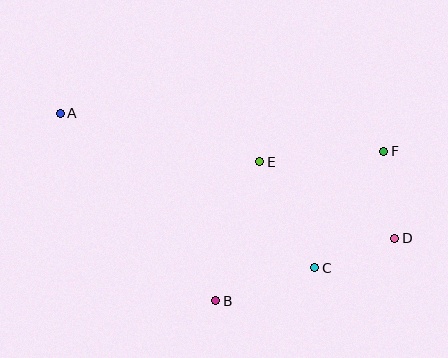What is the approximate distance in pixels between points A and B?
The distance between A and B is approximately 243 pixels.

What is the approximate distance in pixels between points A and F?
The distance between A and F is approximately 326 pixels.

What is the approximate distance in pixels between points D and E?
The distance between D and E is approximately 155 pixels.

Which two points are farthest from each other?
Points A and D are farthest from each other.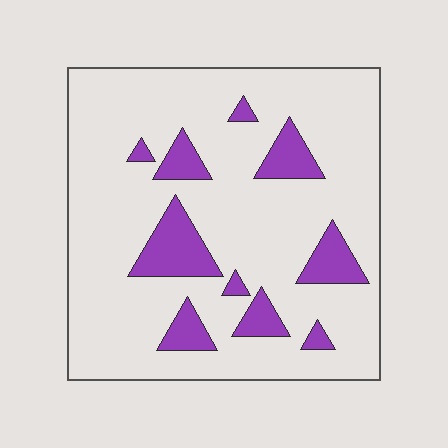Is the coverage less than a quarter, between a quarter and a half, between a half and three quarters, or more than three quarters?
Less than a quarter.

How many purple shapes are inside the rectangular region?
10.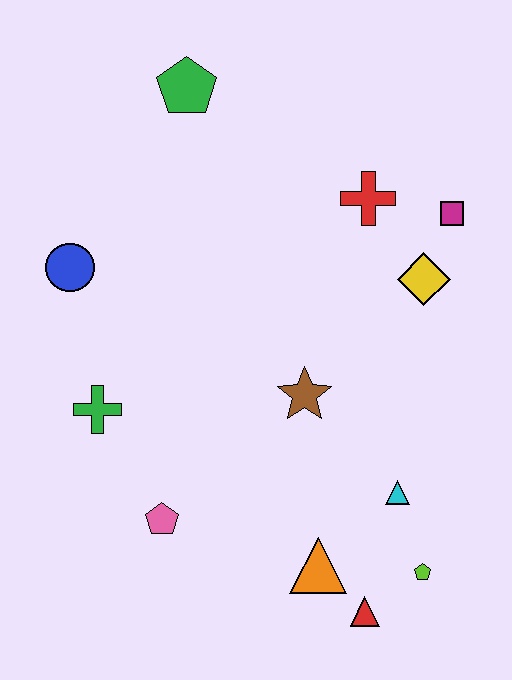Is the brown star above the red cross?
No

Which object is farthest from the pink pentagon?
The green pentagon is farthest from the pink pentagon.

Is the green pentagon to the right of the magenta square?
No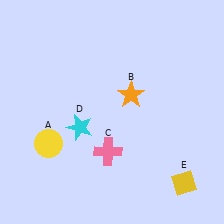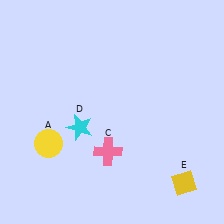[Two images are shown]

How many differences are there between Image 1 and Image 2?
There is 1 difference between the two images.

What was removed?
The orange star (B) was removed in Image 2.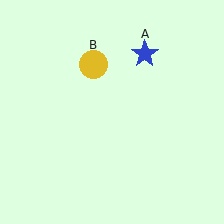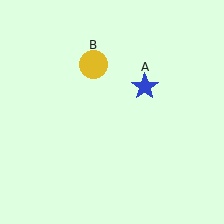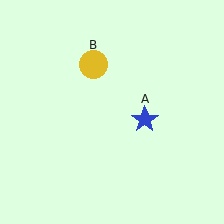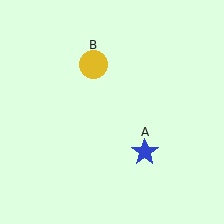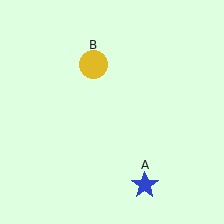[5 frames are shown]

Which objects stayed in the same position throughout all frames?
Yellow circle (object B) remained stationary.